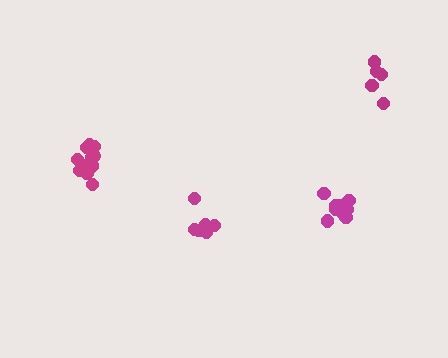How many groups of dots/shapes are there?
There are 4 groups.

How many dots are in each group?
Group 1: 11 dots, Group 2: 6 dots, Group 3: 5 dots, Group 4: 10 dots (32 total).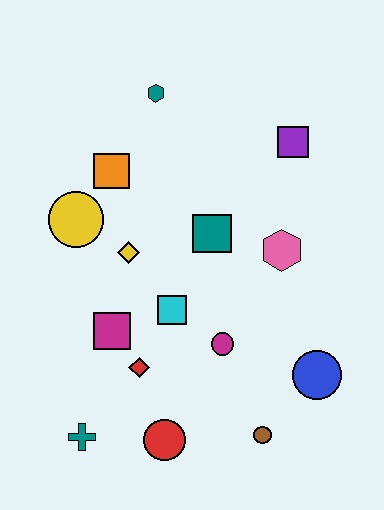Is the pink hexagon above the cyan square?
Yes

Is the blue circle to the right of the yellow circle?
Yes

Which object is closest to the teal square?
The pink hexagon is closest to the teal square.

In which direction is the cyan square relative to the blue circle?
The cyan square is to the left of the blue circle.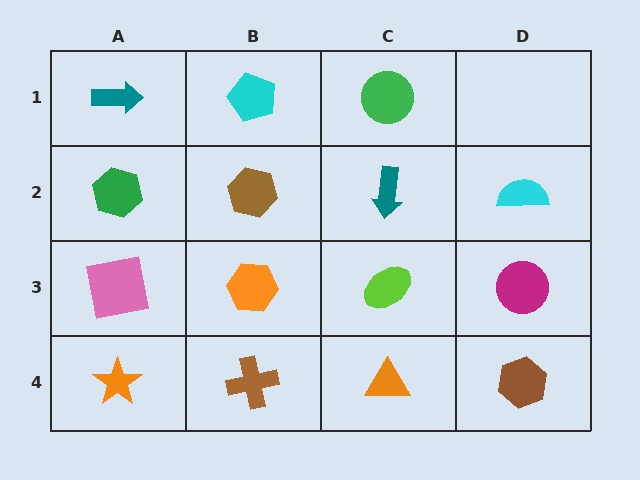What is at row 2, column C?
A teal arrow.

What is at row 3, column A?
A pink square.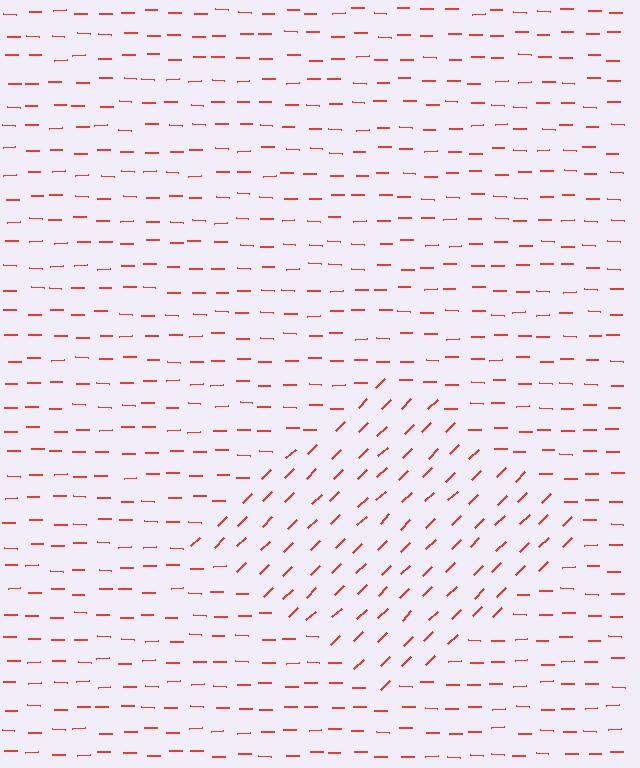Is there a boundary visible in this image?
Yes, there is a texture boundary formed by a change in line orientation.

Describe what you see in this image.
The image is filled with small red line segments. A diamond region in the image has lines oriented differently from the surrounding lines, creating a visible texture boundary.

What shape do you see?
I see a diamond.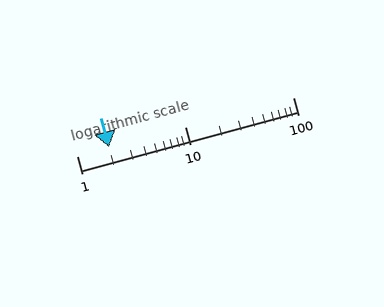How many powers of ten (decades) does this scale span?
The scale spans 2 decades, from 1 to 100.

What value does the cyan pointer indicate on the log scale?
The pointer indicates approximately 2.